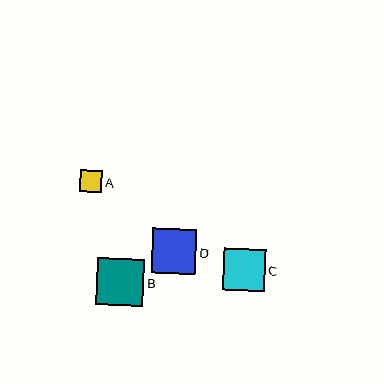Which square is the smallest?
Square A is the smallest with a size of approximately 22 pixels.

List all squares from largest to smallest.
From largest to smallest: B, D, C, A.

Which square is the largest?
Square B is the largest with a size of approximately 47 pixels.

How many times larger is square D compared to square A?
Square D is approximately 2.0 times the size of square A.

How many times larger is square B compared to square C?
Square B is approximately 1.1 times the size of square C.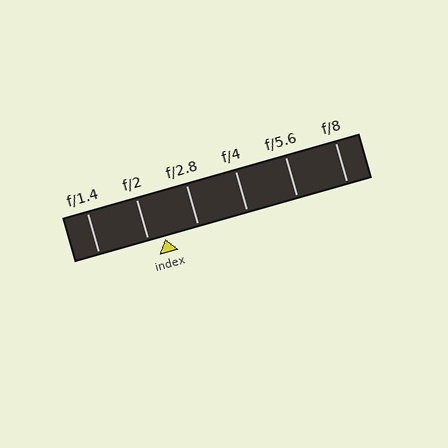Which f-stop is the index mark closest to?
The index mark is closest to f/2.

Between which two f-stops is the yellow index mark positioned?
The index mark is between f/2 and f/2.8.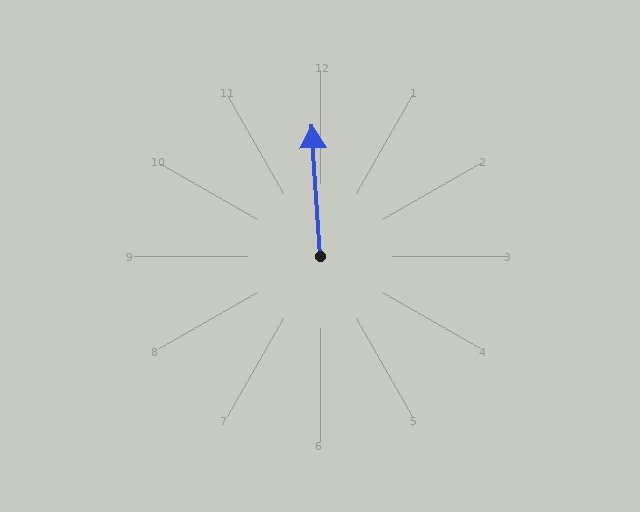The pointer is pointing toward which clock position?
Roughly 12 o'clock.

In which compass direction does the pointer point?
North.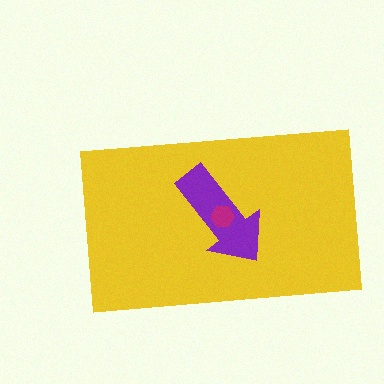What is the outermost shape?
The yellow rectangle.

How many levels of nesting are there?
3.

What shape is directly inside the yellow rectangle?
The purple arrow.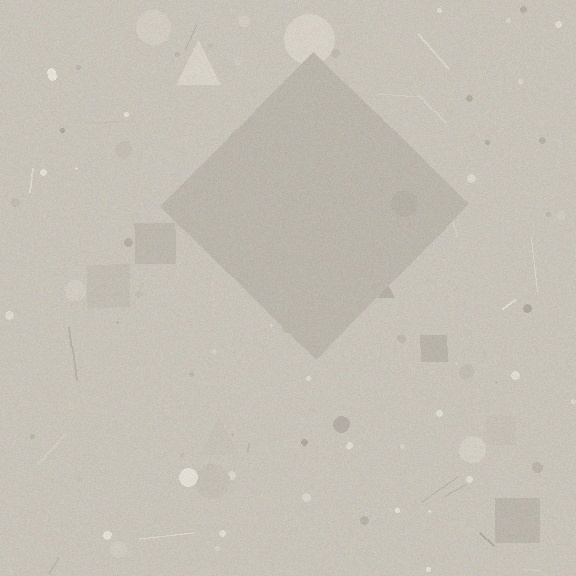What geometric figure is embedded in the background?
A diamond is embedded in the background.